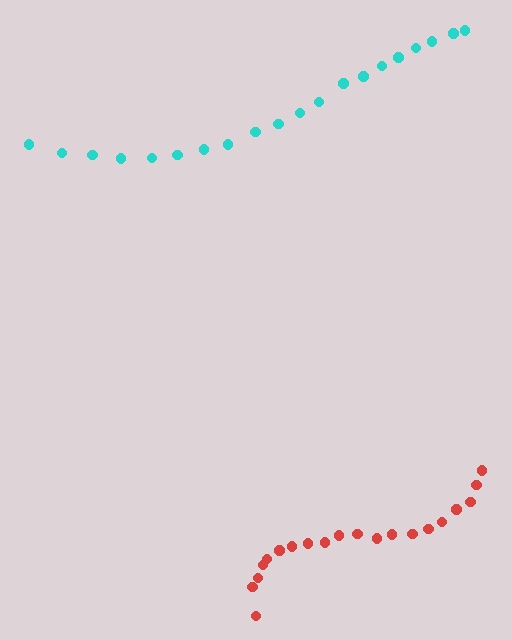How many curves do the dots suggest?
There are 2 distinct paths.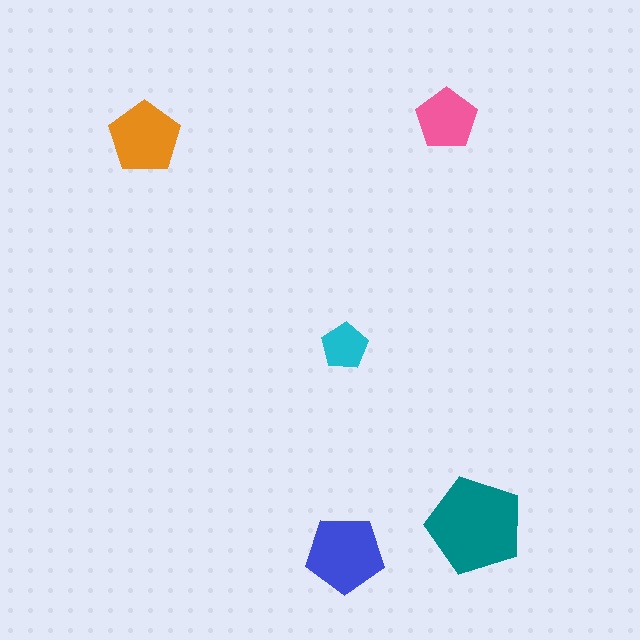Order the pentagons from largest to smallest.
the teal one, the blue one, the orange one, the pink one, the cyan one.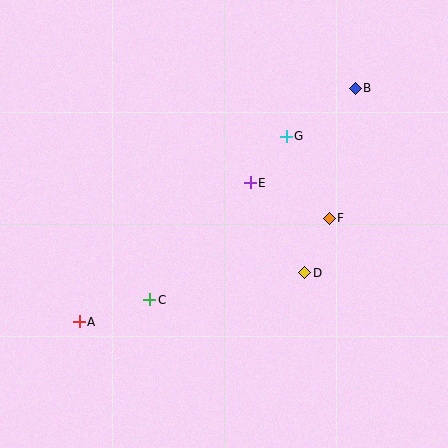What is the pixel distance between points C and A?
The distance between C and A is 74 pixels.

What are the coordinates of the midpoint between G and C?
The midpoint between G and C is at (218, 218).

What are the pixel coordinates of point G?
Point G is at (286, 136).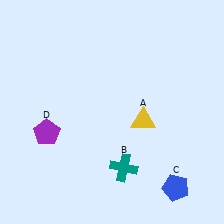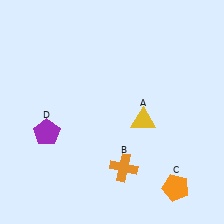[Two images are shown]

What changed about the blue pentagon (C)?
In Image 1, C is blue. In Image 2, it changed to orange.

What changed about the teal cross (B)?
In Image 1, B is teal. In Image 2, it changed to orange.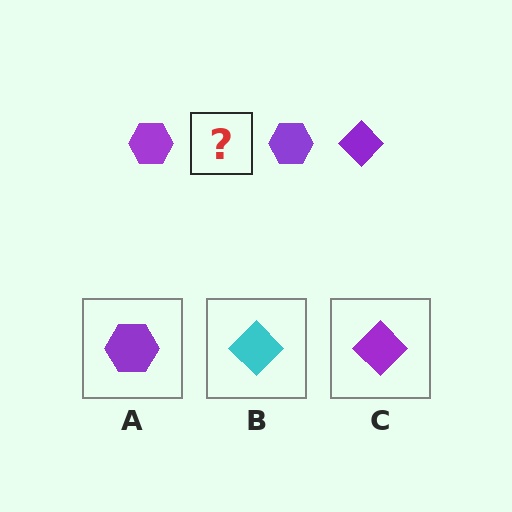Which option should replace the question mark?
Option C.